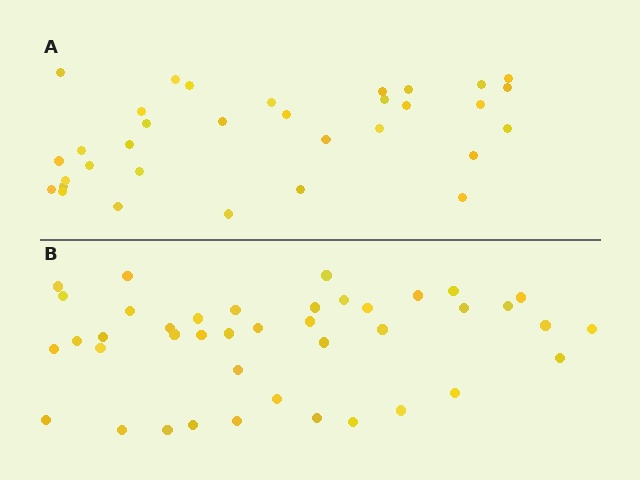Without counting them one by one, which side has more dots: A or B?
Region B (the bottom region) has more dots.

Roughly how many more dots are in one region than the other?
Region B has roughly 8 or so more dots than region A.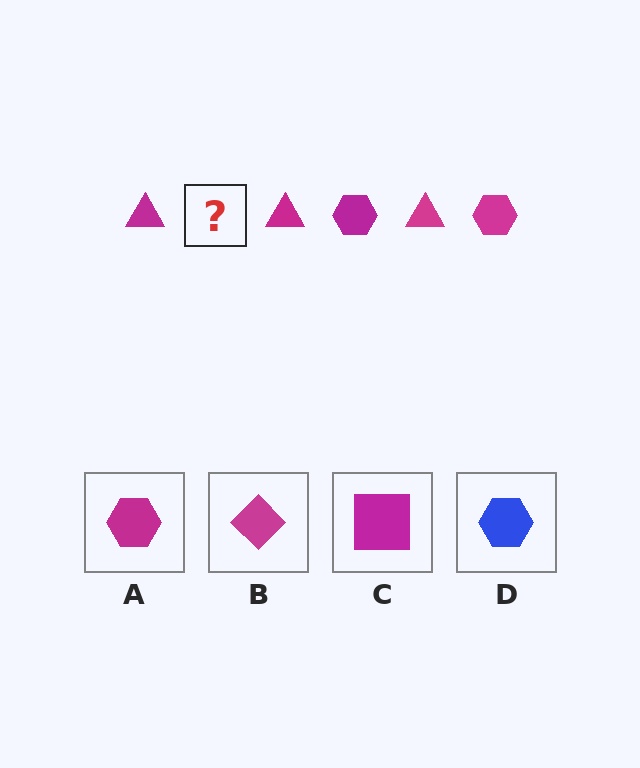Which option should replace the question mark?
Option A.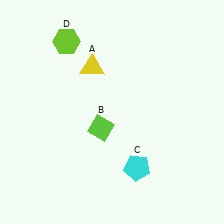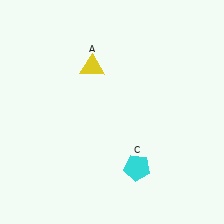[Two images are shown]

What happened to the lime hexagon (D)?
The lime hexagon (D) was removed in Image 2. It was in the top-left area of Image 1.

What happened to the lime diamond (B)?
The lime diamond (B) was removed in Image 2. It was in the bottom-left area of Image 1.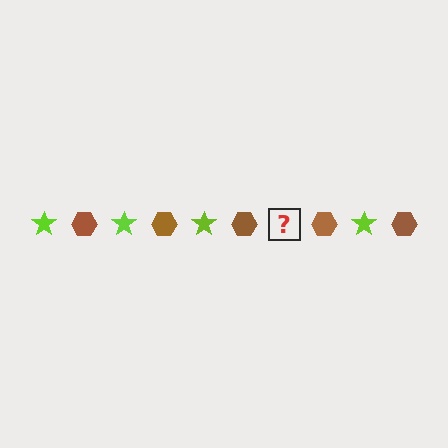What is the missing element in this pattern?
The missing element is a lime star.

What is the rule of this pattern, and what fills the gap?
The rule is that the pattern alternates between lime star and brown hexagon. The gap should be filled with a lime star.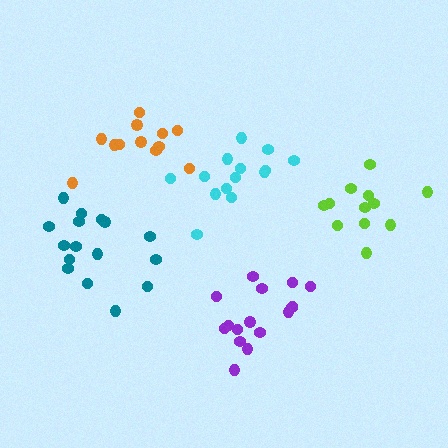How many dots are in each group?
Group 1: 12 dots, Group 2: 16 dots, Group 3: 12 dots, Group 4: 14 dots, Group 5: 16 dots (70 total).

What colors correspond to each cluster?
The clusters are colored: lime, purple, orange, cyan, teal.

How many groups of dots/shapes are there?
There are 5 groups.